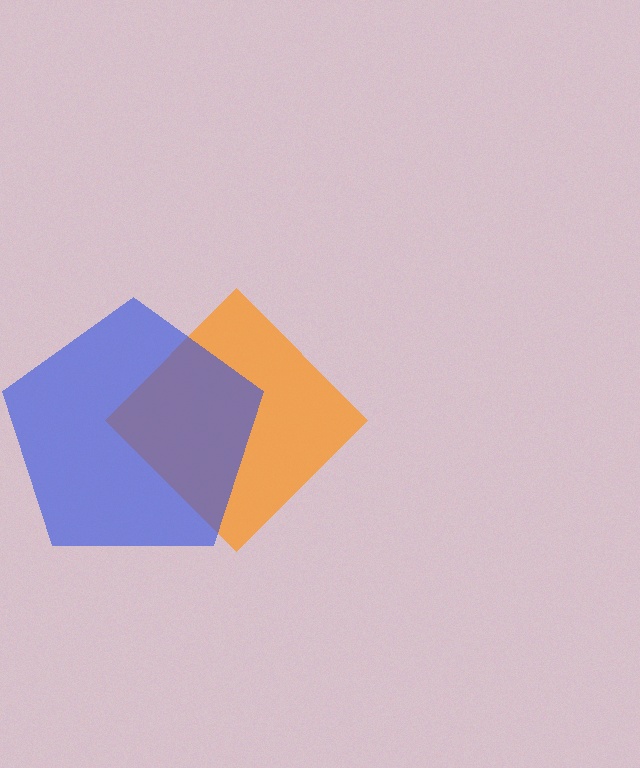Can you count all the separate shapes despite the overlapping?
Yes, there are 2 separate shapes.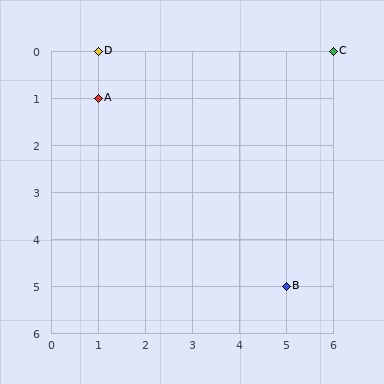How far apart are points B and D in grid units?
Points B and D are 4 columns and 5 rows apart (about 6.4 grid units diagonally).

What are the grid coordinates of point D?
Point D is at grid coordinates (1, 0).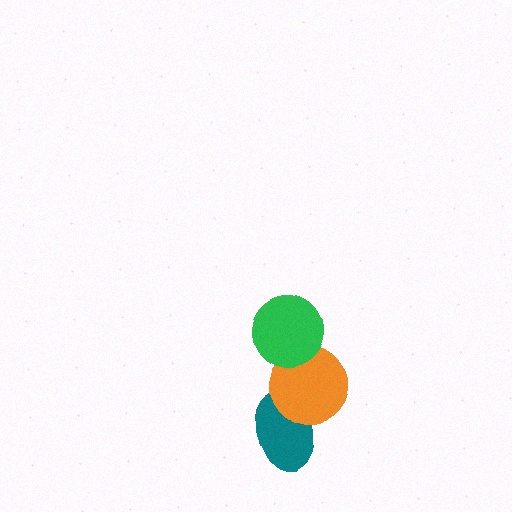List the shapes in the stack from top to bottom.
From top to bottom: the green circle, the orange circle, the teal ellipse.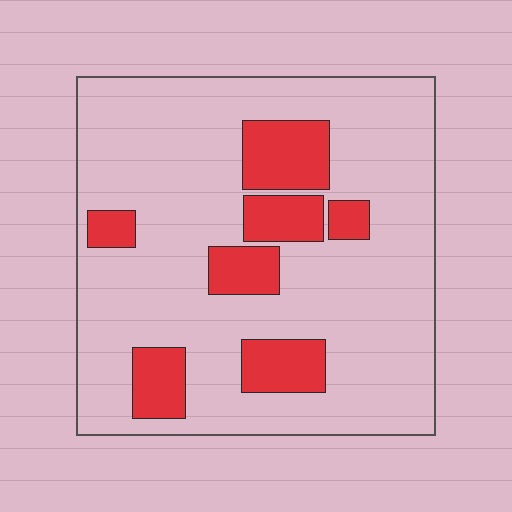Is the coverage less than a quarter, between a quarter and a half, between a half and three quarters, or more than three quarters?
Less than a quarter.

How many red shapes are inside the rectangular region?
7.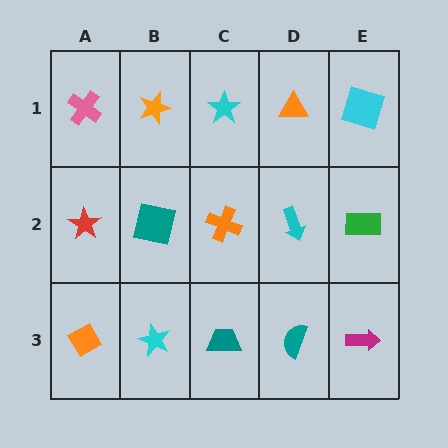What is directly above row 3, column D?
A cyan arrow.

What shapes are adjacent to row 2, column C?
A cyan star (row 1, column C), a teal trapezoid (row 3, column C), a teal square (row 2, column B), a cyan arrow (row 2, column D).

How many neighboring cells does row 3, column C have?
3.